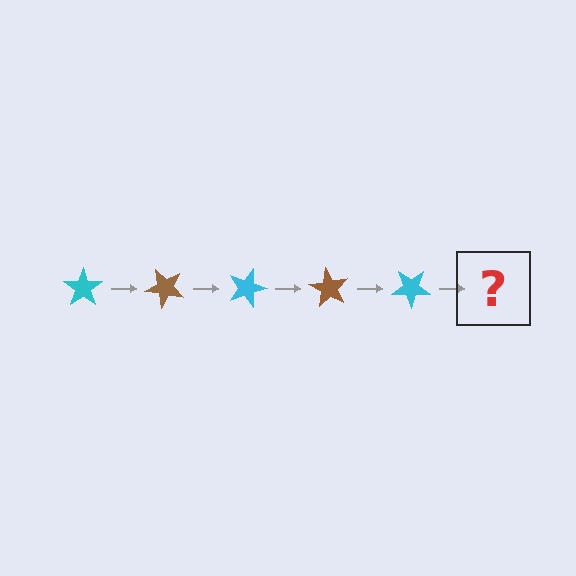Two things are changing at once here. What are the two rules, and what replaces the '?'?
The two rules are that it rotates 45 degrees each step and the color cycles through cyan and brown. The '?' should be a brown star, rotated 225 degrees from the start.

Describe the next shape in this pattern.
It should be a brown star, rotated 225 degrees from the start.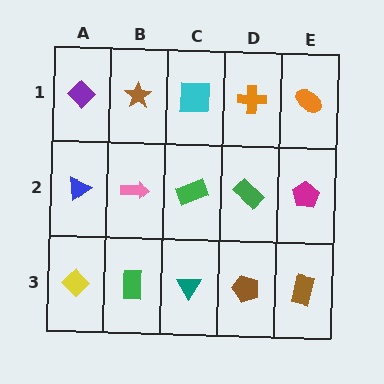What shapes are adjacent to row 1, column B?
A pink arrow (row 2, column B), a purple diamond (row 1, column A), a cyan square (row 1, column C).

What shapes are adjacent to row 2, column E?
An orange ellipse (row 1, column E), a brown rectangle (row 3, column E), a green rectangle (row 2, column D).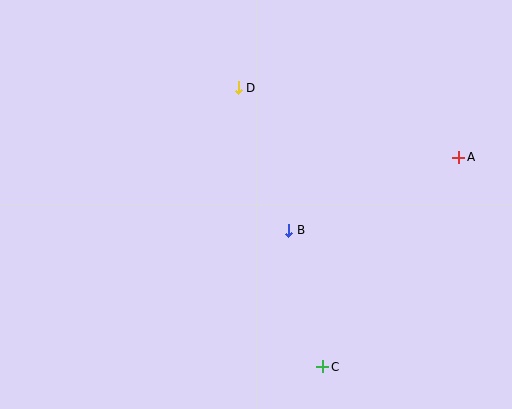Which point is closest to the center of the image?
Point B at (289, 230) is closest to the center.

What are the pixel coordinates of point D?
Point D is at (238, 88).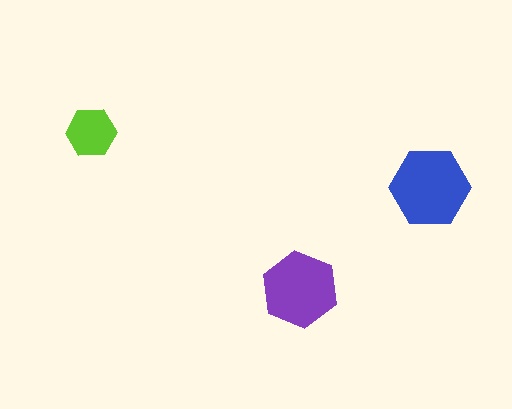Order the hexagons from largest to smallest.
the blue one, the purple one, the lime one.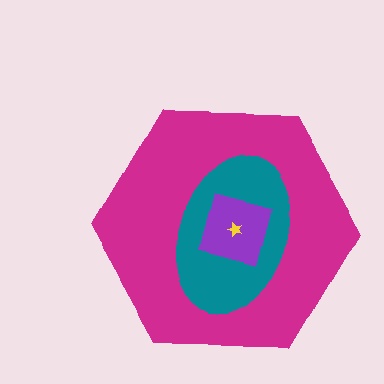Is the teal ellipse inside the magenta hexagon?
Yes.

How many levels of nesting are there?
4.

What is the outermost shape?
The magenta hexagon.